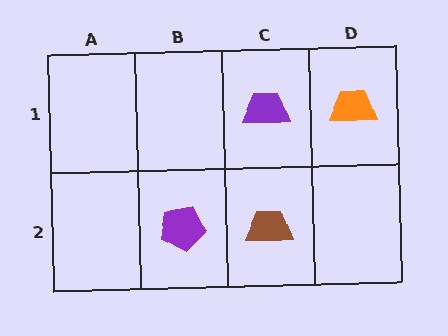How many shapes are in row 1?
2 shapes.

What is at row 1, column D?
An orange trapezoid.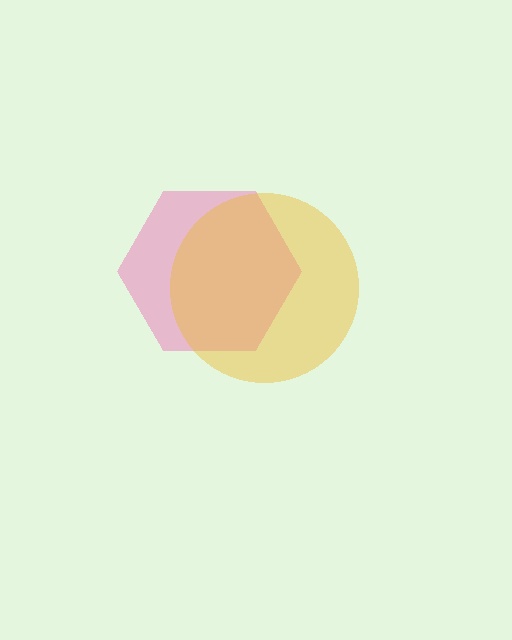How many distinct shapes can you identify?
There are 2 distinct shapes: a pink hexagon, a yellow circle.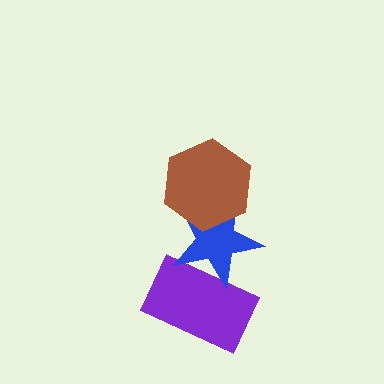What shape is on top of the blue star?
The brown hexagon is on top of the blue star.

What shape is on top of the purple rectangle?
The blue star is on top of the purple rectangle.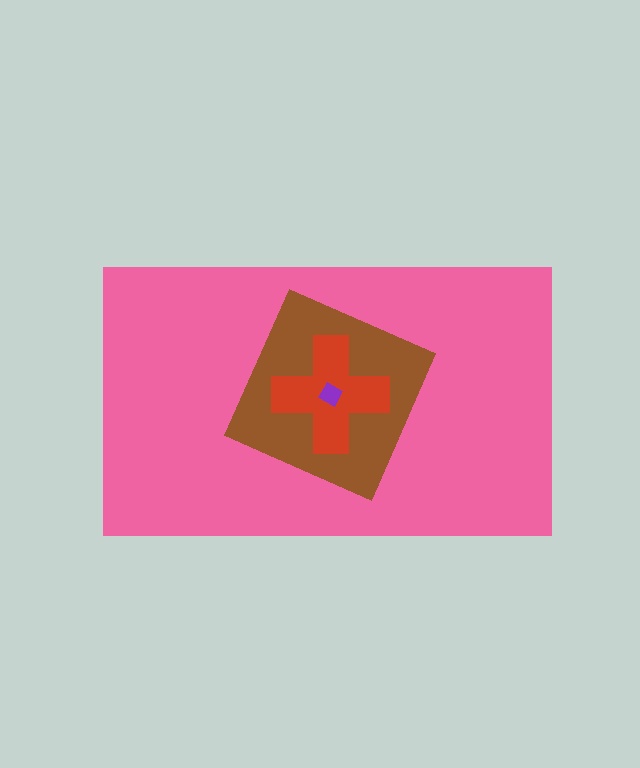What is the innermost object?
The purple diamond.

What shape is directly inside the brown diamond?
The red cross.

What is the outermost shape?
The pink rectangle.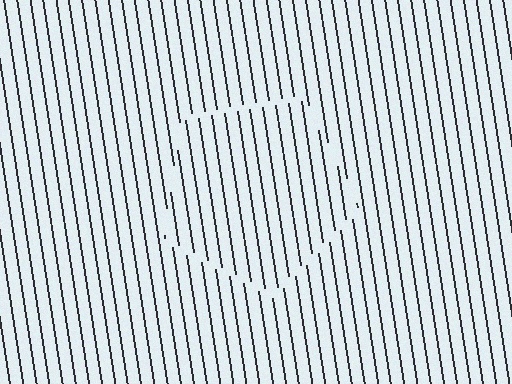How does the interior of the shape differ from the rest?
The interior of the shape contains the same grating, shifted by half a period — the contour is defined by the phase discontinuity where line-ends from the inner and outer gratings abut.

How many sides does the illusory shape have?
5 sides — the line-ends trace a pentagon.